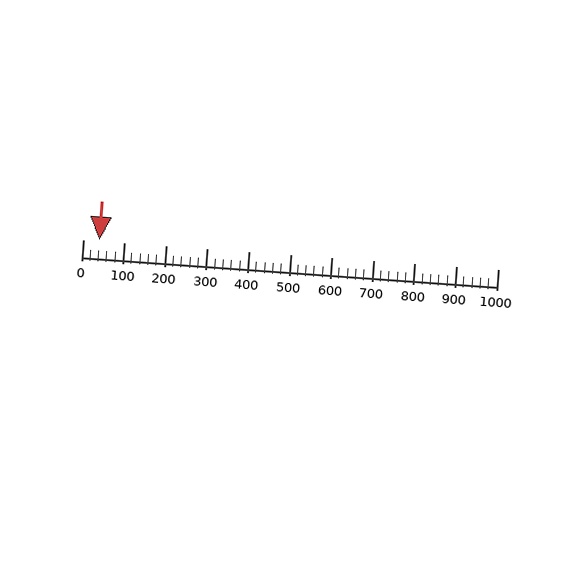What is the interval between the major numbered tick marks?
The major tick marks are spaced 100 units apart.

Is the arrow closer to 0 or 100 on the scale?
The arrow is closer to 0.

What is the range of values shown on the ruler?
The ruler shows values from 0 to 1000.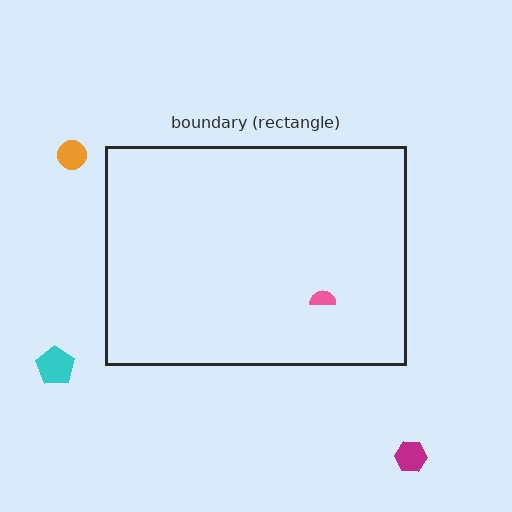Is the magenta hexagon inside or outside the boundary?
Outside.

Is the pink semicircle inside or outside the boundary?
Inside.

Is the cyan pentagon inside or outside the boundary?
Outside.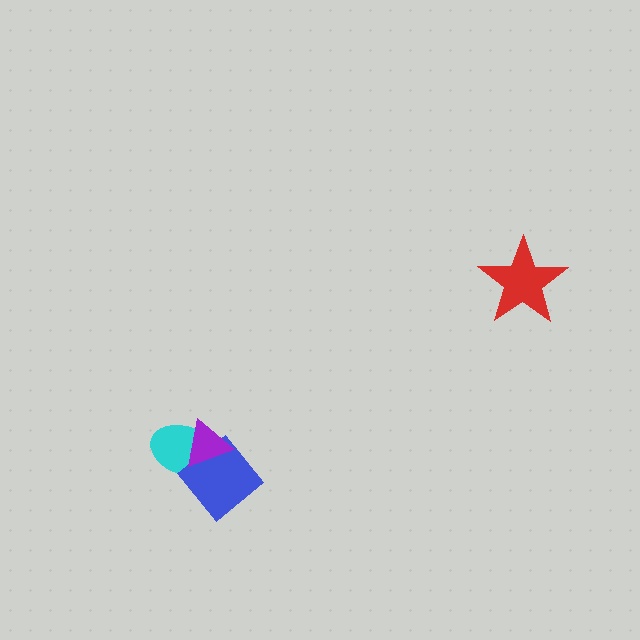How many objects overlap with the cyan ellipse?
2 objects overlap with the cyan ellipse.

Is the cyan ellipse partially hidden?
Yes, it is partially covered by another shape.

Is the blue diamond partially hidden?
Yes, it is partially covered by another shape.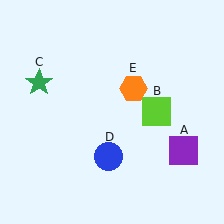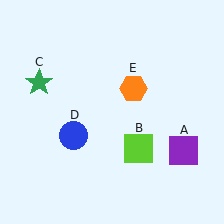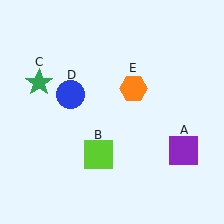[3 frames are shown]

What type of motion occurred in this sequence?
The lime square (object B), blue circle (object D) rotated clockwise around the center of the scene.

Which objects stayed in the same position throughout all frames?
Purple square (object A) and green star (object C) and orange hexagon (object E) remained stationary.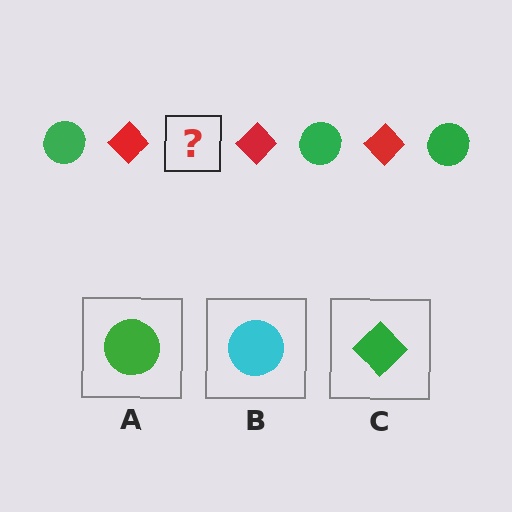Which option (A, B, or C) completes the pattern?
A.